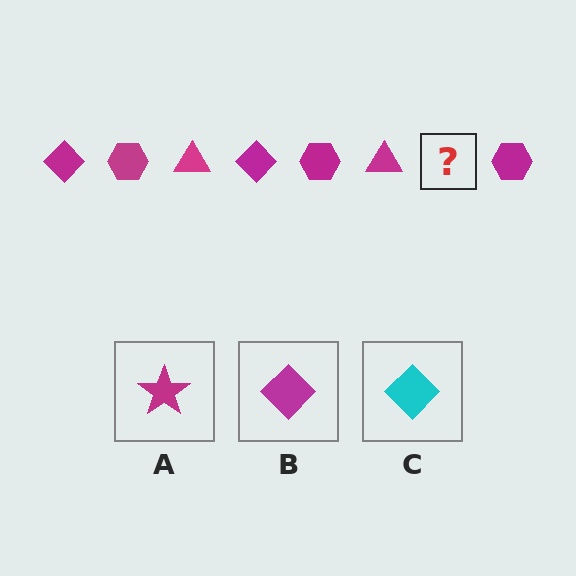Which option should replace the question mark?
Option B.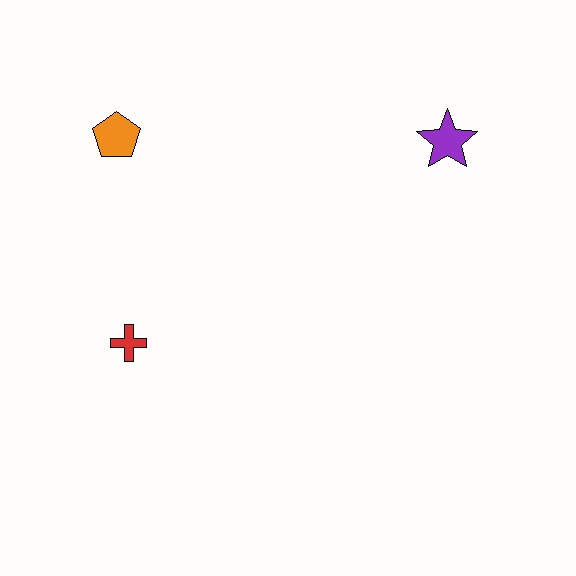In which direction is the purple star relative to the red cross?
The purple star is to the right of the red cross.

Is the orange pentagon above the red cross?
Yes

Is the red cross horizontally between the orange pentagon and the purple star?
Yes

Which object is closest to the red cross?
The orange pentagon is closest to the red cross.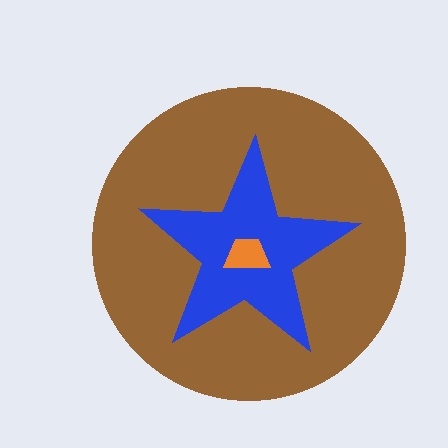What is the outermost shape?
The brown circle.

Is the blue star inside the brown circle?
Yes.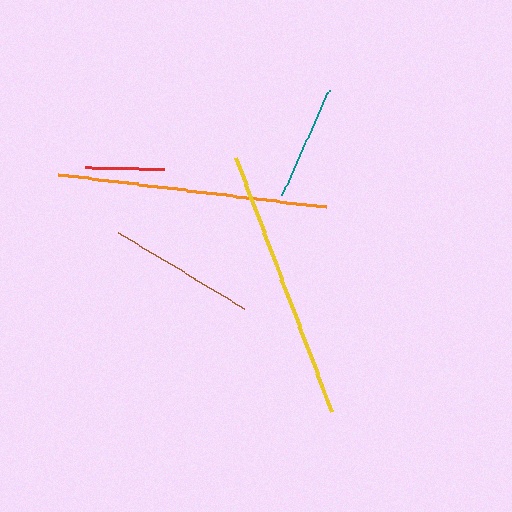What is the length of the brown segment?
The brown segment is approximately 147 pixels long.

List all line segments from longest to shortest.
From longest to shortest: yellow, orange, brown, teal, red.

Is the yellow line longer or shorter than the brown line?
The yellow line is longer than the brown line.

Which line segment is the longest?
The yellow line is the longest at approximately 272 pixels.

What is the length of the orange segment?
The orange segment is approximately 270 pixels long.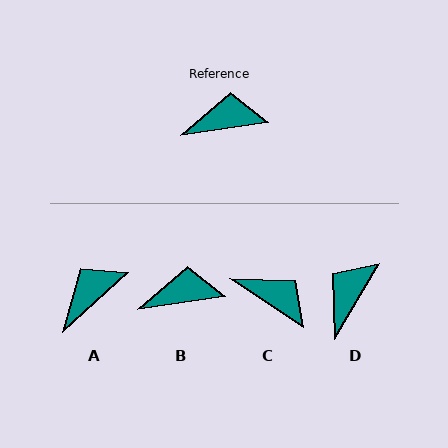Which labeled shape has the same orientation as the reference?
B.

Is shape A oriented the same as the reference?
No, it is off by about 34 degrees.